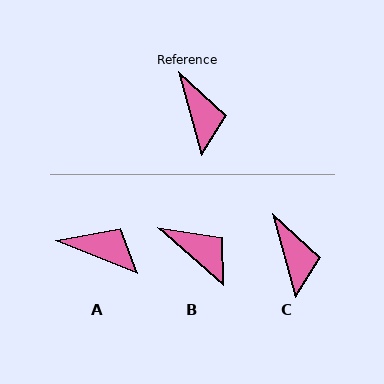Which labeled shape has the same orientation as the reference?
C.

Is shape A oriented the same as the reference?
No, it is off by about 53 degrees.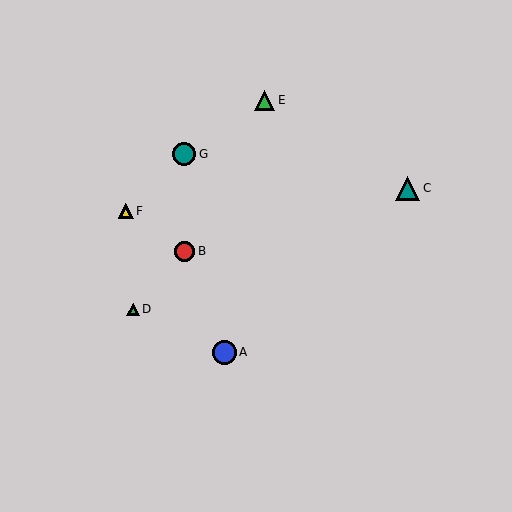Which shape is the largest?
The teal triangle (labeled C) is the largest.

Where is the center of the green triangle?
The center of the green triangle is at (265, 100).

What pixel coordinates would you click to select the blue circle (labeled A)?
Click at (224, 352) to select the blue circle A.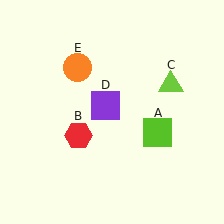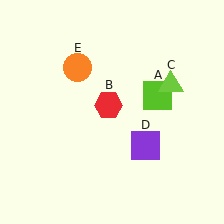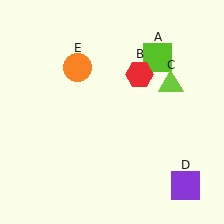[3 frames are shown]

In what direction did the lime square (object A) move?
The lime square (object A) moved up.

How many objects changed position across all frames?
3 objects changed position: lime square (object A), red hexagon (object B), purple square (object D).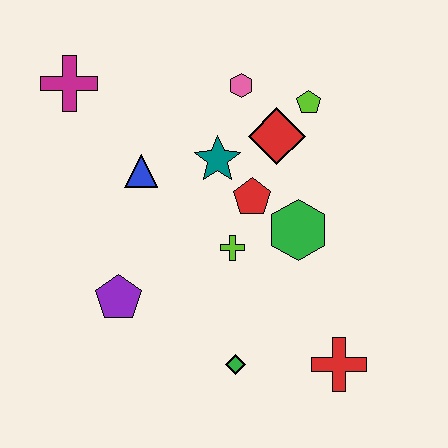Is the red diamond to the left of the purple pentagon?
No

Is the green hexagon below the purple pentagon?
No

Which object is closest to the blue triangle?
The teal star is closest to the blue triangle.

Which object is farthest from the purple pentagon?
The lime pentagon is farthest from the purple pentagon.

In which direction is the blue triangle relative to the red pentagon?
The blue triangle is to the left of the red pentagon.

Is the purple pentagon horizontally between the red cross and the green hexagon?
No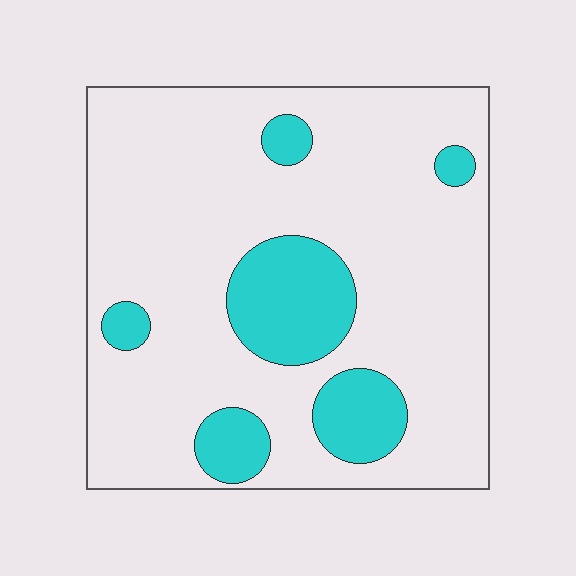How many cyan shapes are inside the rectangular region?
6.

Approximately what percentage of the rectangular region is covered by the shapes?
Approximately 20%.